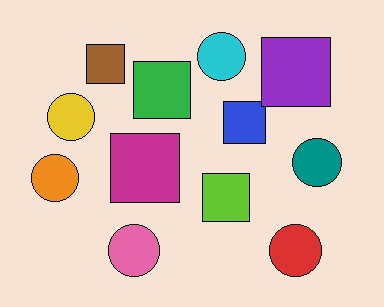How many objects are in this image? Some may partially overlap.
There are 12 objects.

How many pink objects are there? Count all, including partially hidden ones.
There is 1 pink object.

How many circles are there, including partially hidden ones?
There are 6 circles.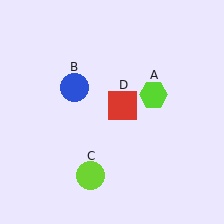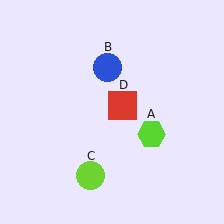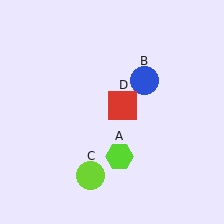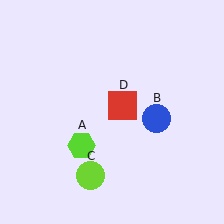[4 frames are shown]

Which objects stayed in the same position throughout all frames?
Lime circle (object C) and red square (object D) remained stationary.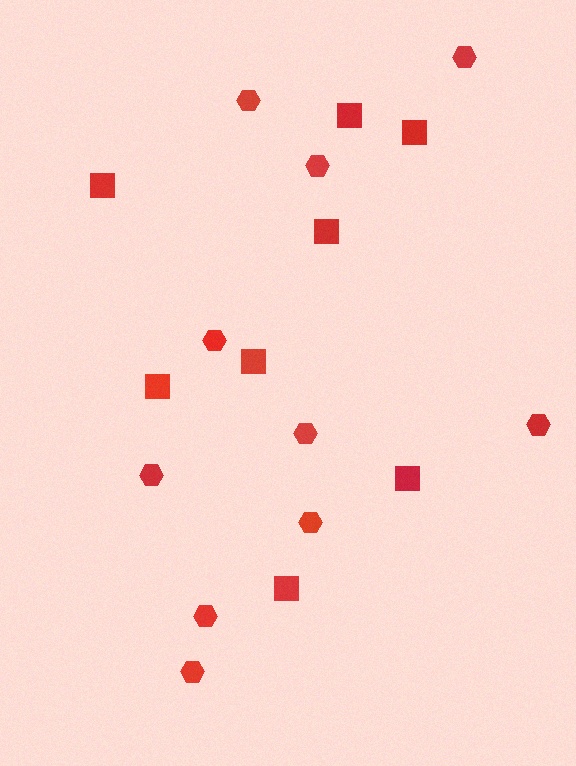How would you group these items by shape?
There are 2 groups: one group of hexagons (10) and one group of squares (8).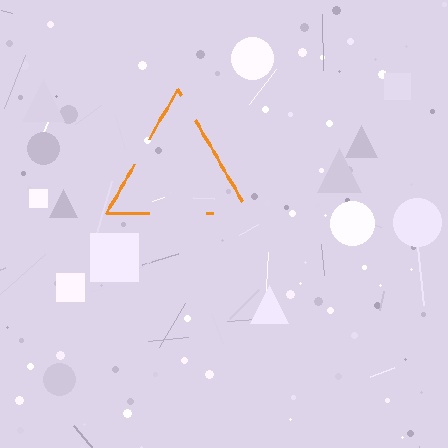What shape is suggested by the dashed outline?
The dashed outline suggests a triangle.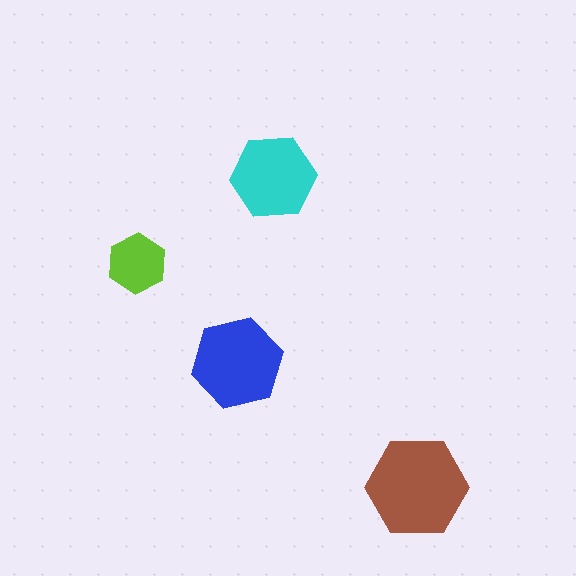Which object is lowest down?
The brown hexagon is bottommost.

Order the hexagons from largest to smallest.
the brown one, the blue one, the cyan one, the lime one.